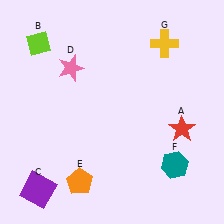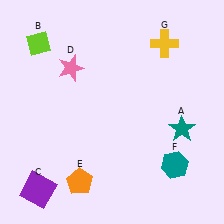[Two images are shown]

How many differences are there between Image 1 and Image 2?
There is 1 difference between the two images.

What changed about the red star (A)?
In Image 1, A is red. In Image 2, it changed to teal.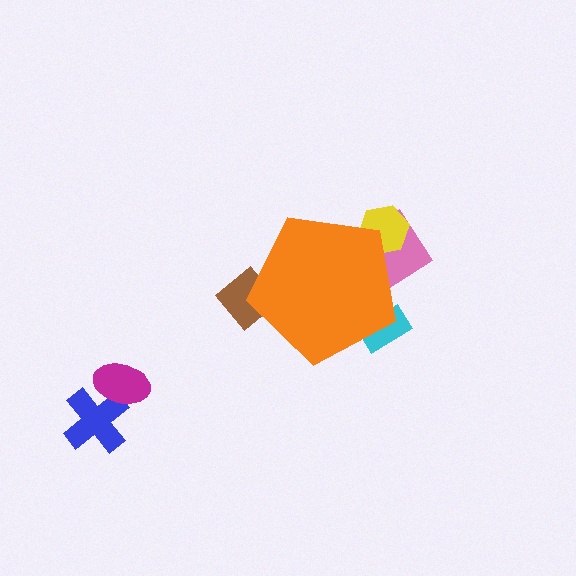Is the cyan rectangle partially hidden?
Yes, the cyan rectangle is partially hidden behind the orange pentagon.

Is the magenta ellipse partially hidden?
No, the magenta ellipse is fully visible.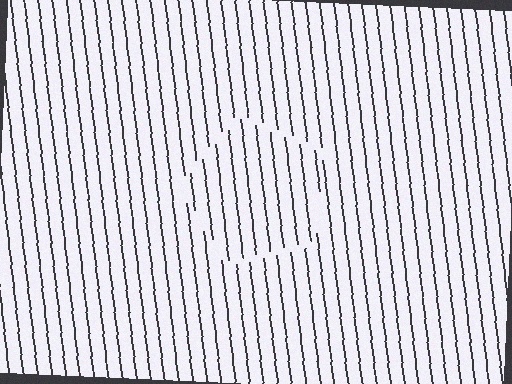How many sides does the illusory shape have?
5 sides — the line-ends trace a pentagon.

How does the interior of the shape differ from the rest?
The interior of the shape contains the same grating, shifted by half a period — the contour is defined by the phase discontinuity where line-ends from the inner and outer gratings abut.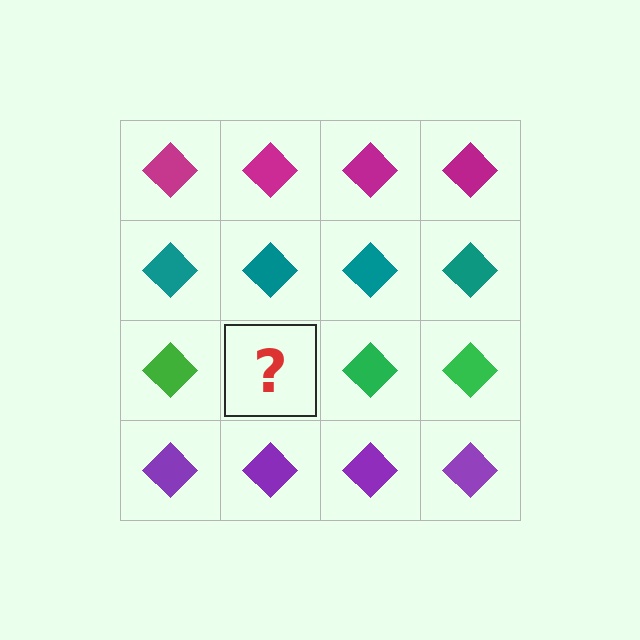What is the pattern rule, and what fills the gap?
The rule is that each row has a consistent color. The gap should be filled with a green diamond.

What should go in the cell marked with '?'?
The missing cell should contain a green diamond.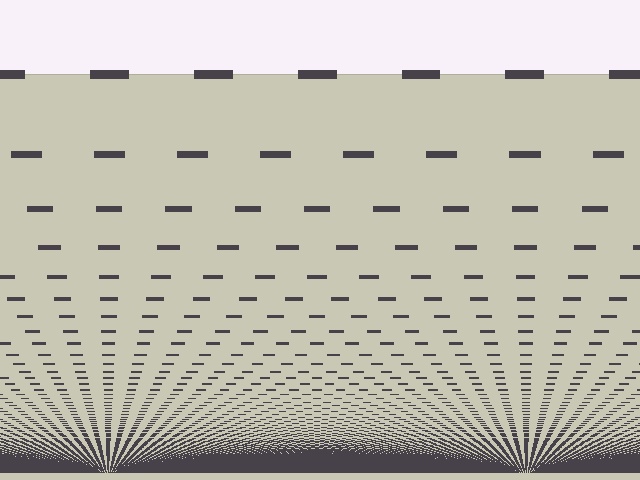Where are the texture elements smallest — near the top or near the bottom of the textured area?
Near the bottom.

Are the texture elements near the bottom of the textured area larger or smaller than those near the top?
Smaller. The gradient is inverted — elements near the bottom are smaller and denser.